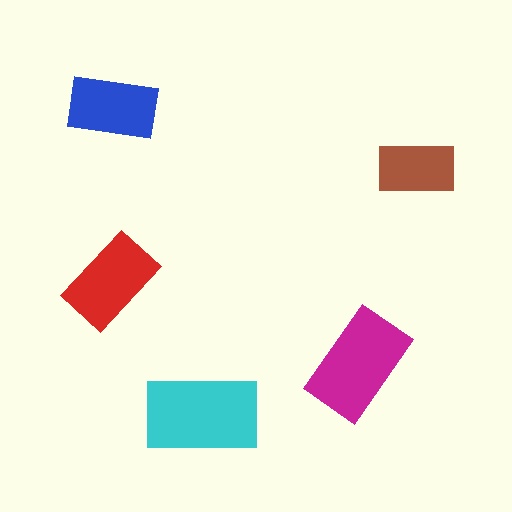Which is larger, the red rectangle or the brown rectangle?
The red one.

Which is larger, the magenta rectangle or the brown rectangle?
The magenta one.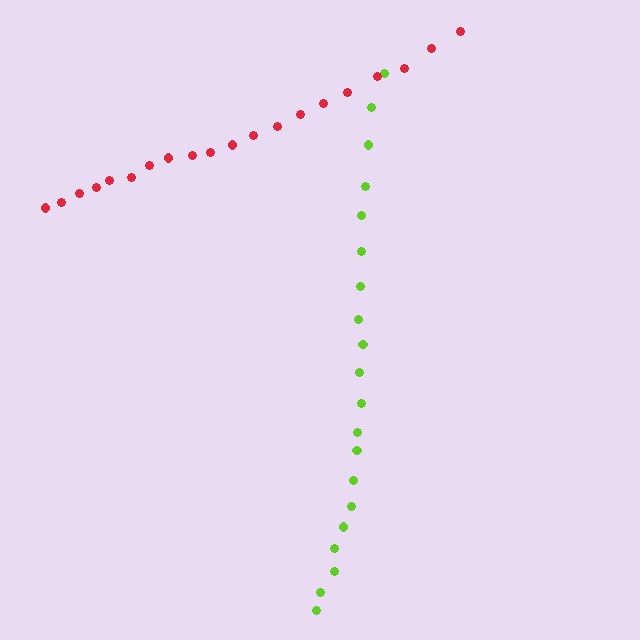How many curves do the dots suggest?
There are 2 distinct paths.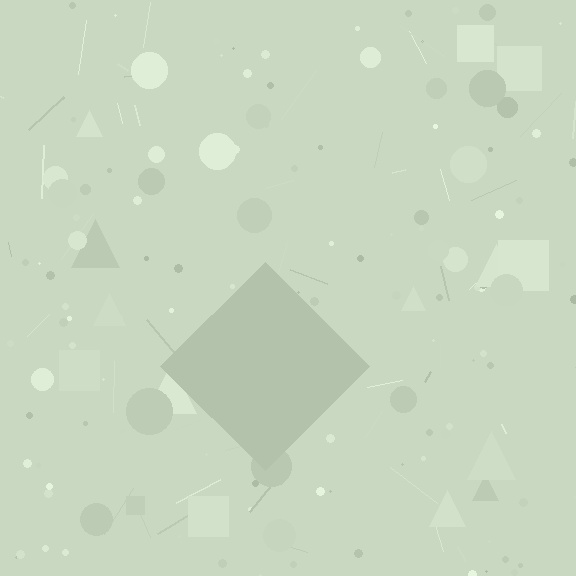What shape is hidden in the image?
A diamond is hidden in the image.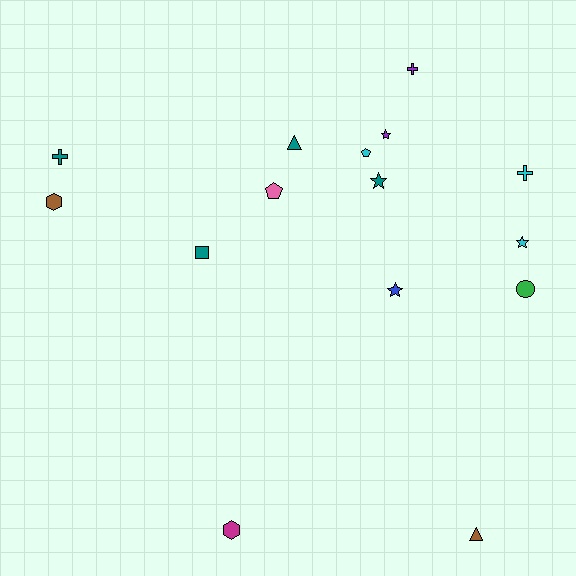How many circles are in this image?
There is 1 circle.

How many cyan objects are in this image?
There are 3 cyan objects.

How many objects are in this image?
There are 15 objects.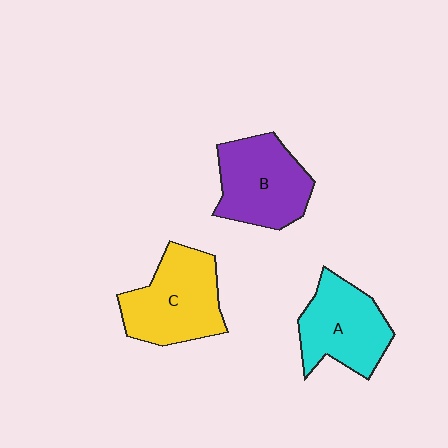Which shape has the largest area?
Shape C (yellow).